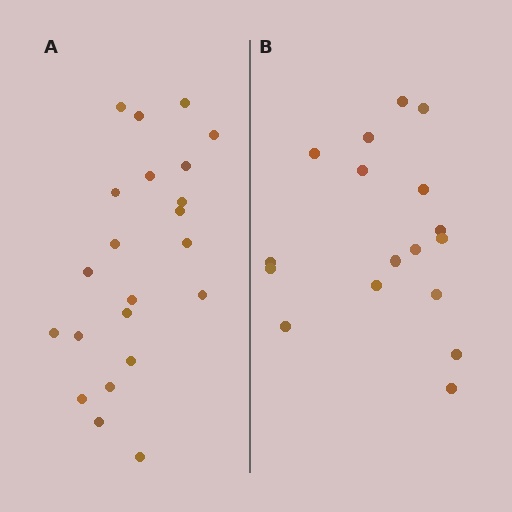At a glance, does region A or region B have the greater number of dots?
Region A (the left region) has more dots.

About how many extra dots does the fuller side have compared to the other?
Region A has about 5 more dots than region B.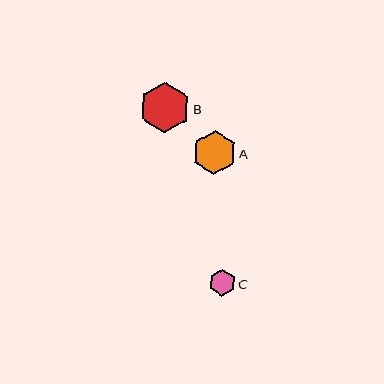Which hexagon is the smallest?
Hexagon C is the smallest with a size of approximately 27 pixels.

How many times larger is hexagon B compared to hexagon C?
Hexagon B is approximately 1.9 times the size of hexagon C.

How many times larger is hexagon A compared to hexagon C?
Hexagon A is approximately 1.6 times the size of hexagon C.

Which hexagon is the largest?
Hexagon B is the largest with a size of approximately 51 pixels.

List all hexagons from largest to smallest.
From largest to smallest: B, A, C.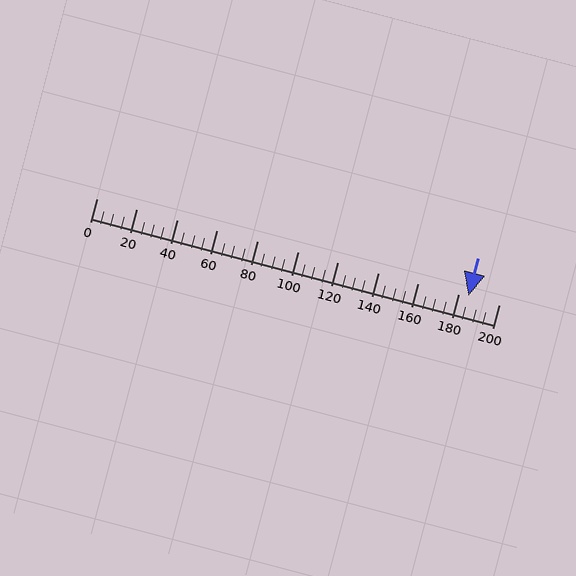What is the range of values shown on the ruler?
The ruler shows values from 0 to 200.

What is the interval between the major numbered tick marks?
The major tick marks are spaced 20 units apart.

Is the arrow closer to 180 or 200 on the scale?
The arrow is closer to 180.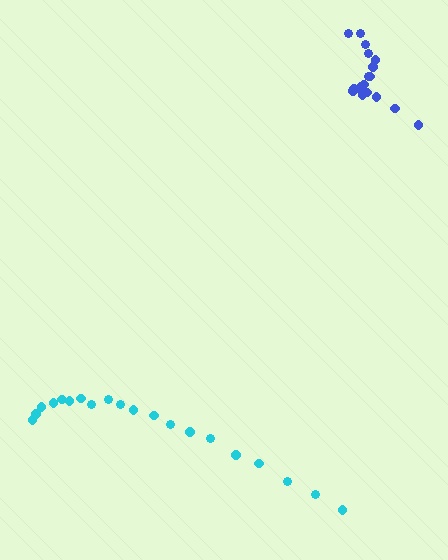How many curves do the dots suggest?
There are 2 distinct paths.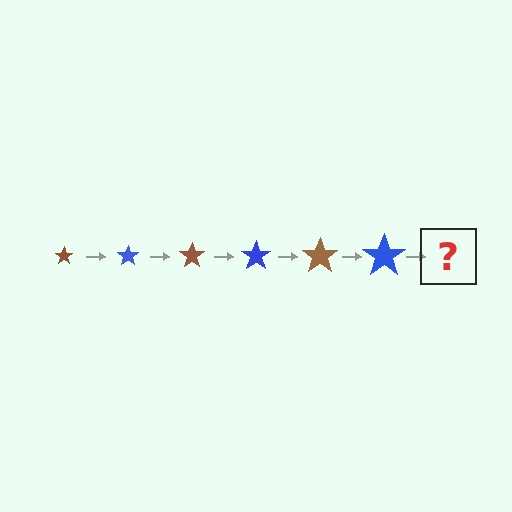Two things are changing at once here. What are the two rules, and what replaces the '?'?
The two rules are that the star grows larger each step and the color cycles through brown and blue. The '?' should be a brown star, larger than the previous one.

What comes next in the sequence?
The next element should be a brown star, larger than the previous one.